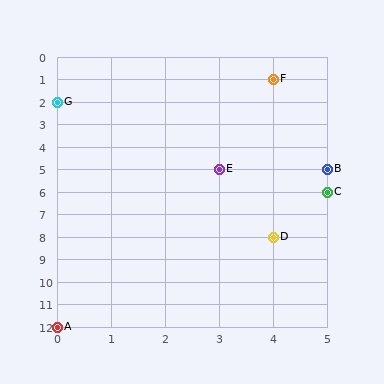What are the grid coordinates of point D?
Point D is at grid coordinates (4, 8).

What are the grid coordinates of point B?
Point B is at grid coordinates (5, 5).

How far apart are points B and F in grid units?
Points B and F are 1 column and 4 rows apart (about 4.1 grid units diagonally).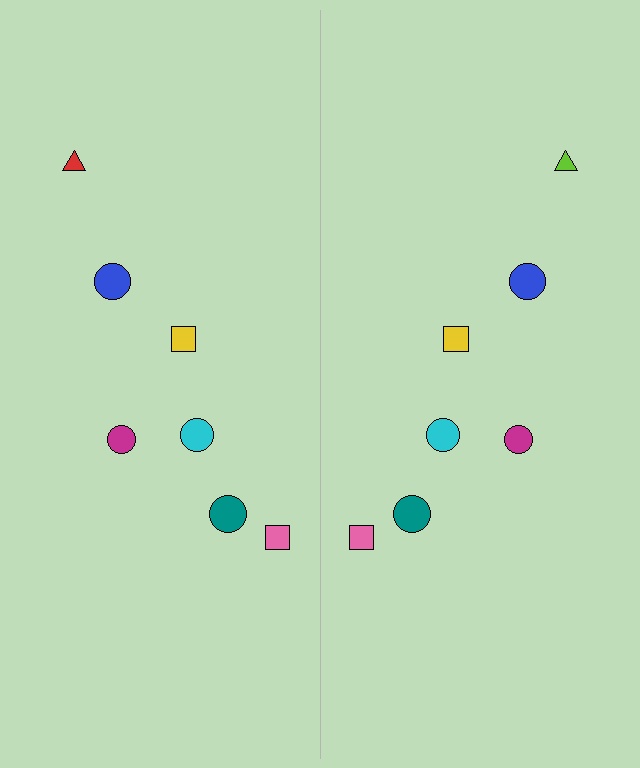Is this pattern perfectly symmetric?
No, the pattern is not perfectly symmetric. The lime triangle on the right side breaks the symmetry — its mirror counterpart is red.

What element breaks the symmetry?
The lime triangle on the right side breaks the symmetry — its mirror counterpart is red.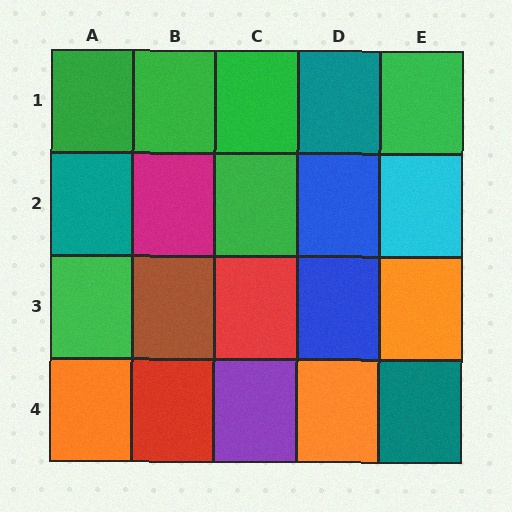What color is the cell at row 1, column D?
Teal.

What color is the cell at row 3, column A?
Green.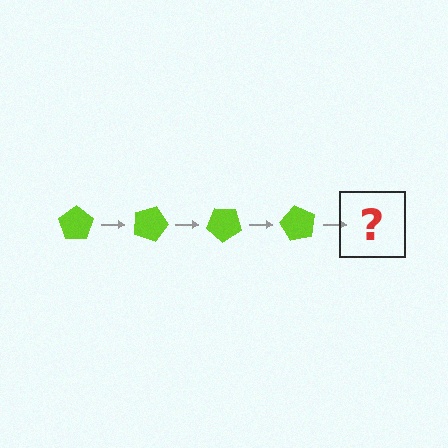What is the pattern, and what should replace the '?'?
The pattern is that the pentagon rotates 20 degrees each step. The '?' should be a lime pentagon rotated 80 degrees.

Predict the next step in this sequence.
The next step is a lime pentagon rotated 80 degrees.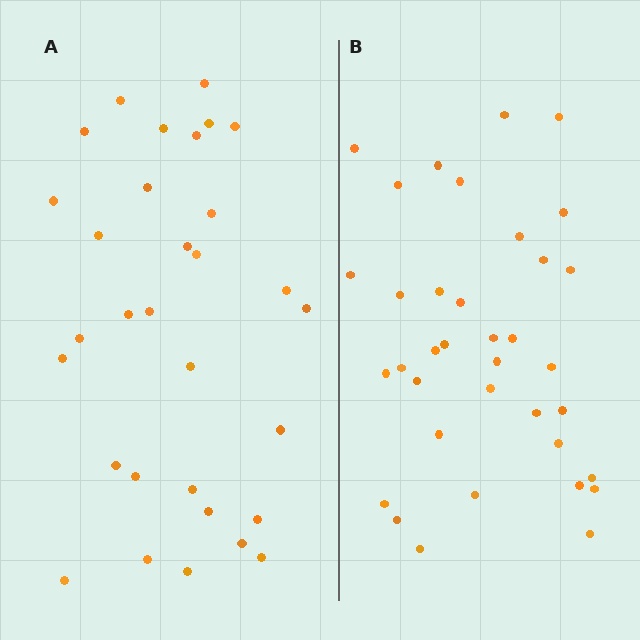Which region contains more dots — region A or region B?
Region B (the right region) has more dots.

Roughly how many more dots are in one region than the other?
Region B has about 5 more dots than region A.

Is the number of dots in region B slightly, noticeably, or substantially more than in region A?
Region B has only slightly more — the two regions are fairly close. The ratio is roughly 1.2 to 1.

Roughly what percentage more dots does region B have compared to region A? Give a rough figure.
About 15% more.